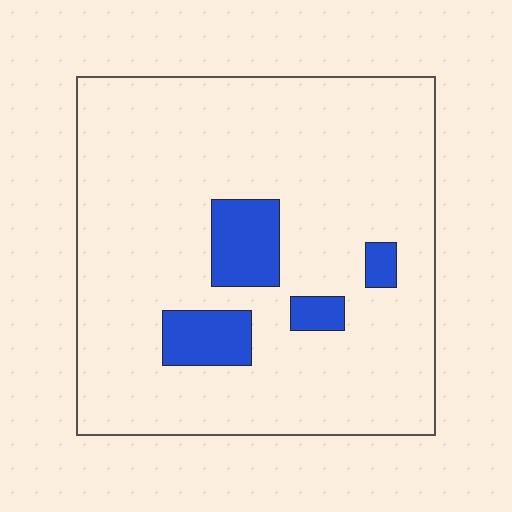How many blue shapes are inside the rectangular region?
4.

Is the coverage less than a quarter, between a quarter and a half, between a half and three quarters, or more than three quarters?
Less than a quarter.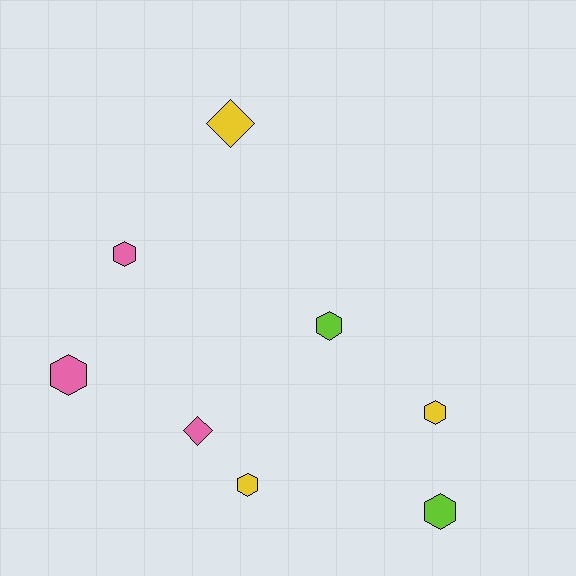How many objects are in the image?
There are 8 objects.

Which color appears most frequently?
Yellow, with 3 objects.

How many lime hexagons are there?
There are 2 lime hexagons.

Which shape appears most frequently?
Hexagon, with 6 objects.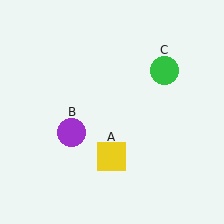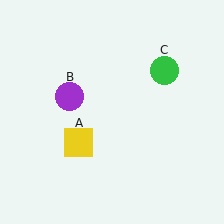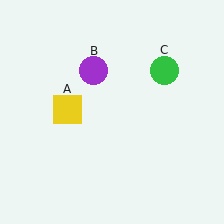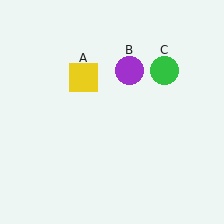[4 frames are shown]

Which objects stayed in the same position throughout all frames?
Green circle (object C) remained stationary.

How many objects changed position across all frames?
2 objects changed position: yellow square (object A), purple circle (object B).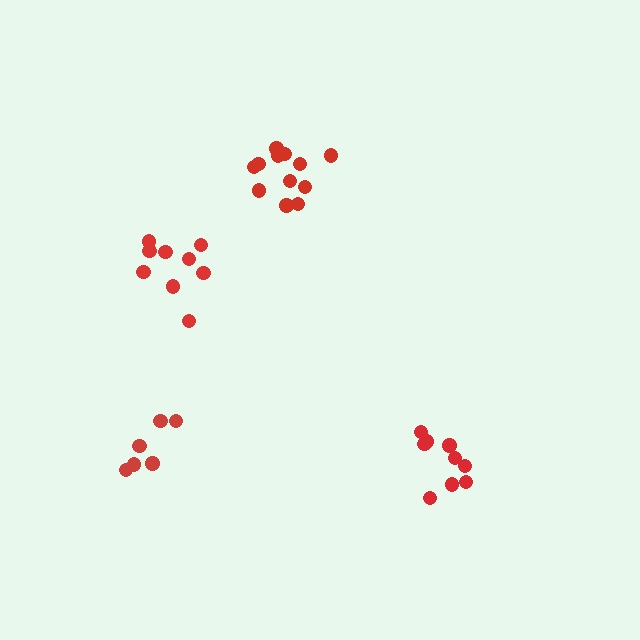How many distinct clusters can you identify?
There are 4 distinct clusters.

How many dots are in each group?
Group 1: 9 dots, Group 2: 9 dots, Group 3: 6 dots, Group 4: 12 dots (36 total).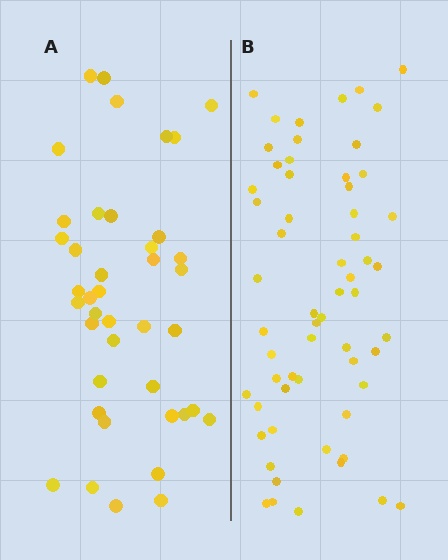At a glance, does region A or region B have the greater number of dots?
Region B (the right region) has more dots.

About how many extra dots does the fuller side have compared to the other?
Region B has approximately 20 more dots than region A.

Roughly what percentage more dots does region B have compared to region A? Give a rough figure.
About 45% more.